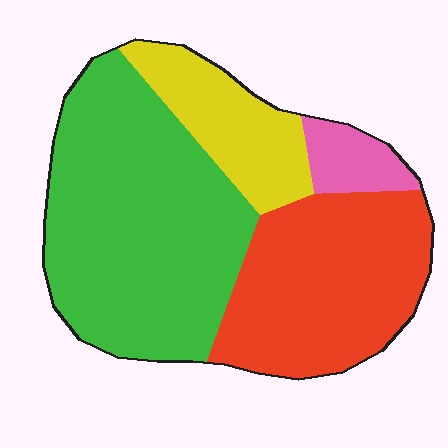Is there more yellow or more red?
Red.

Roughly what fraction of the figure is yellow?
Yellow takes up less than a sixth of the figure.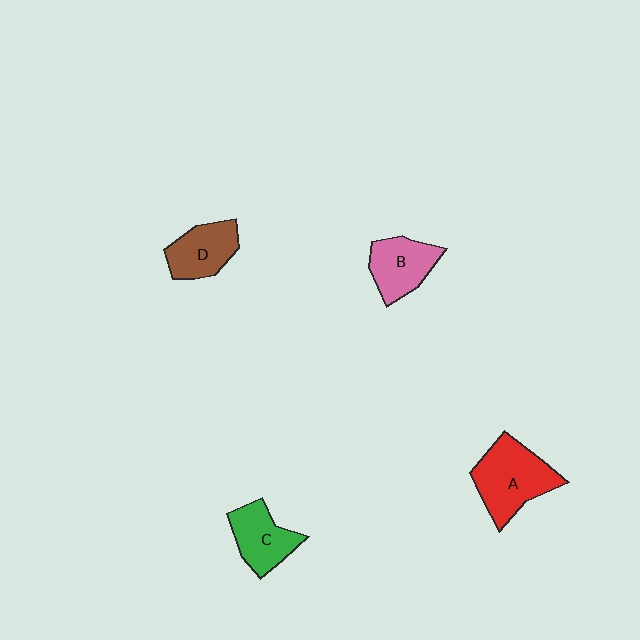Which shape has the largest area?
Shape A (red).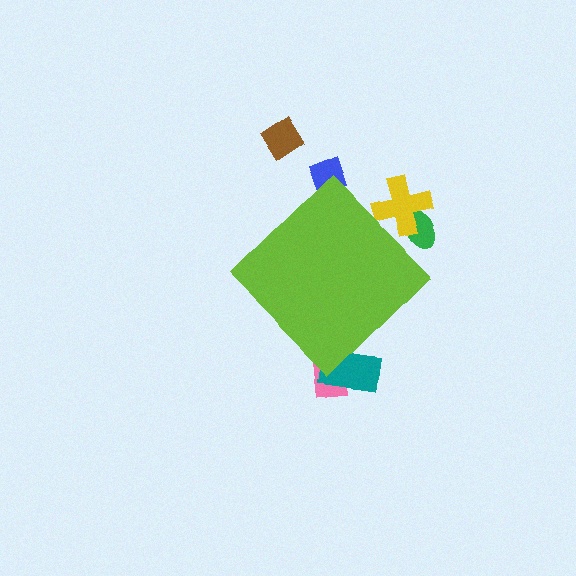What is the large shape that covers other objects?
A lime diamond.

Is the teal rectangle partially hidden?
Yes, the teal rectangle is partially hidden behind the lime diamond.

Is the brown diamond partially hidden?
No, the brown diamond is fully visible.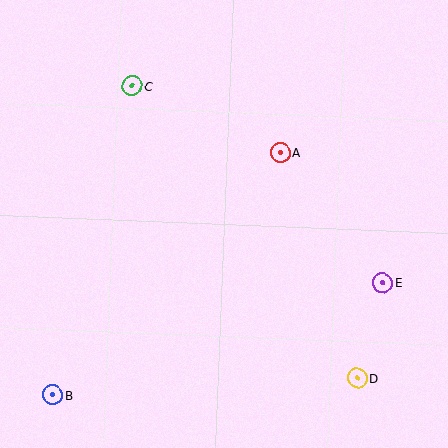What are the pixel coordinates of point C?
Point C is at (132, 86).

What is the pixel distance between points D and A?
The distance between D and A is 239 pixels.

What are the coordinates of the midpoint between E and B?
The midpoint between E and B is at (218, 339).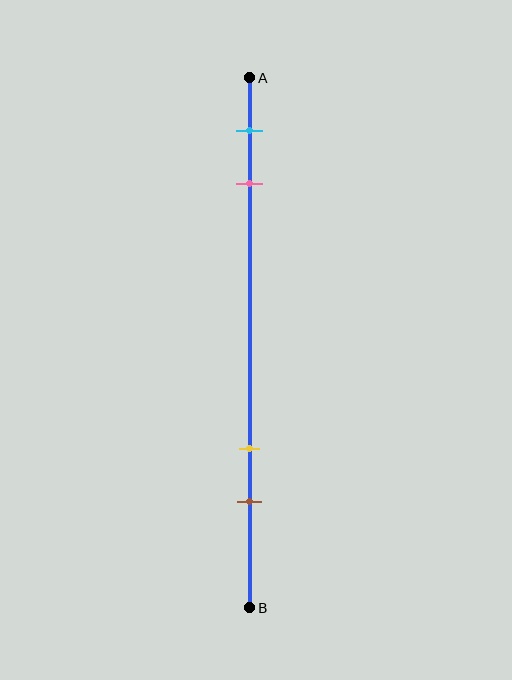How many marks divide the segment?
There are 4 marks dividing the segment.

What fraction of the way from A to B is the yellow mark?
The yellow mark is approximately 70% (0.7) of the way from A to B.